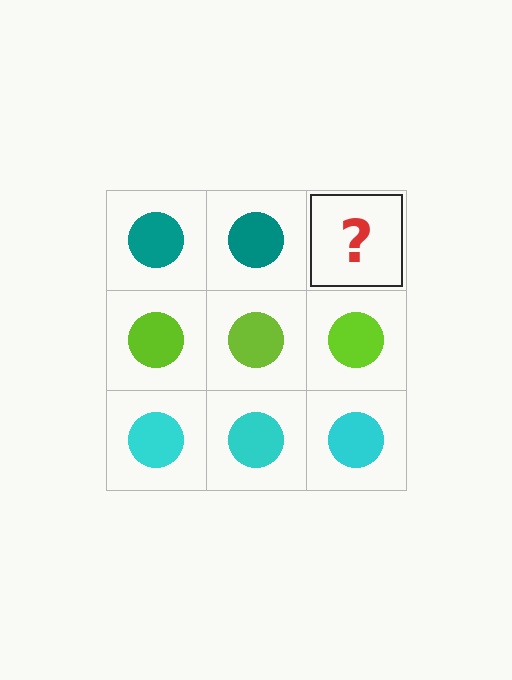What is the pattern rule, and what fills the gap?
The rule is that each row has a consistent color. The gap should be filled with a teal circle.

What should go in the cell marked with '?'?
The missing cell should contain a teal circle.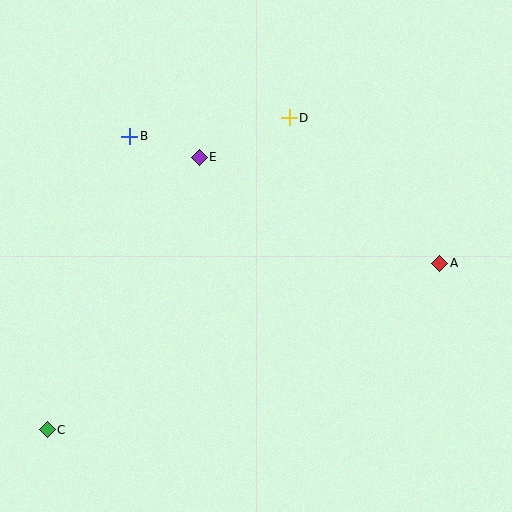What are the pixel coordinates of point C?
Point C is at (47, 430).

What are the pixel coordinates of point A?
Point A is at (440, 263).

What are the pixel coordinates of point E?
Point E is at (199, 157).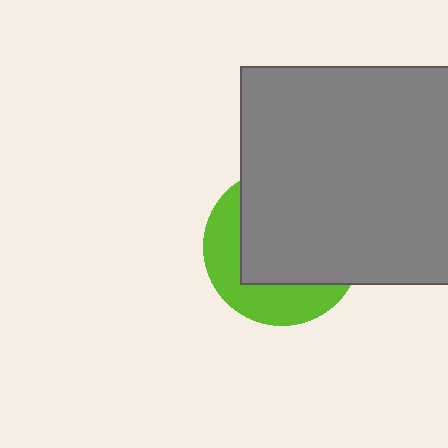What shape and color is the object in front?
The object in front is a gray square.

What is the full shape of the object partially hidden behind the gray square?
The partially hidden object is a lime circle.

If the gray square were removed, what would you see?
You would see the complete lime circle.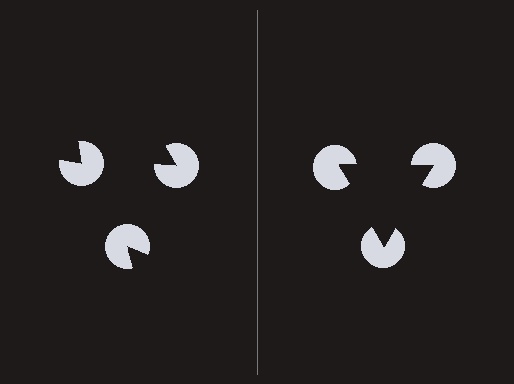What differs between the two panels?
The pac-man discs are positioned identically on both sides; only the wedge orientations differ. On the right they align to a triangle; on the left they are misaligned.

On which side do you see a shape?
An illusory triangle appears on the right side. On the left side the wedge cuts are rotated, so no coherent shape forms.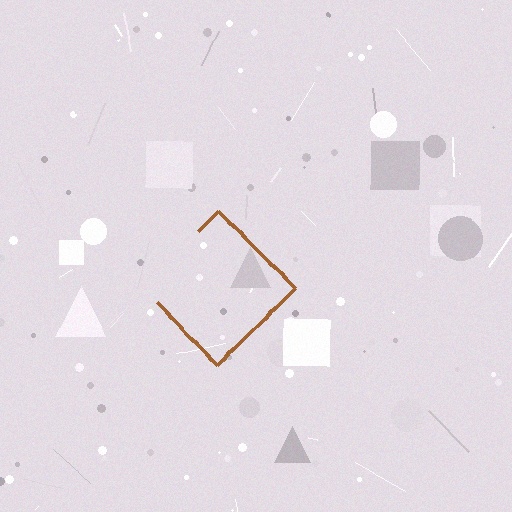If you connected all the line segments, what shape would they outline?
They would outline a diamond.